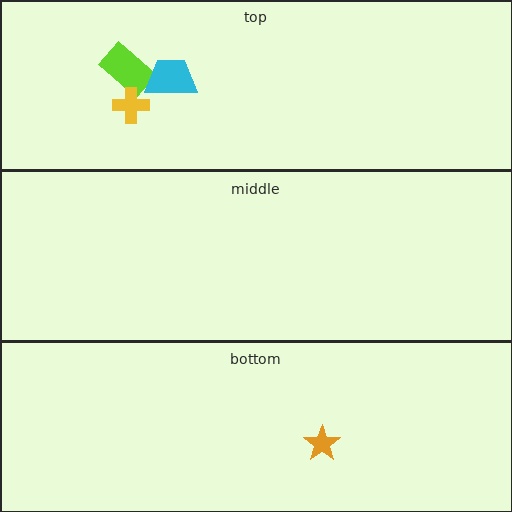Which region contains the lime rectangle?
The top region.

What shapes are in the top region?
The lime rectangle, the yellow cross, the cyan trapezoid.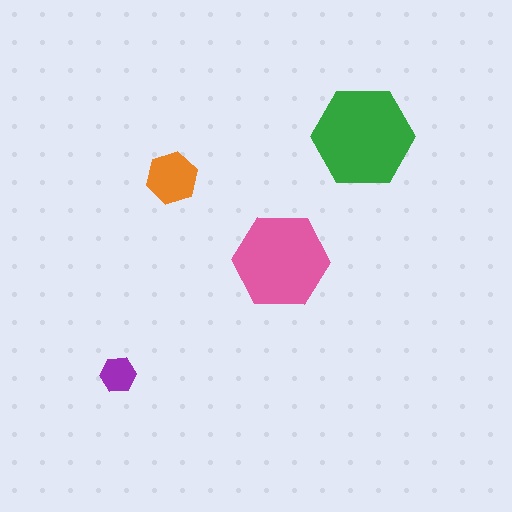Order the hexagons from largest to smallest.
the green one, the pink one, the orange one, the purple one.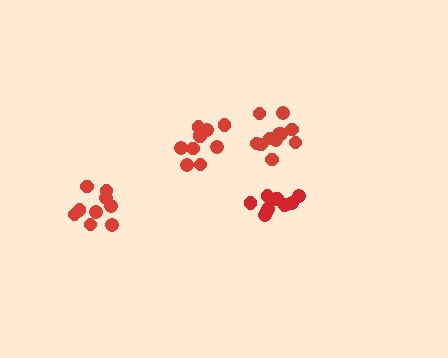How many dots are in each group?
Group 1: 11 dots, Group 2: 11 dots, Group 3: 11 dots, Group 4: 9 dots (42 total).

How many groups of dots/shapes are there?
There are 4 groups.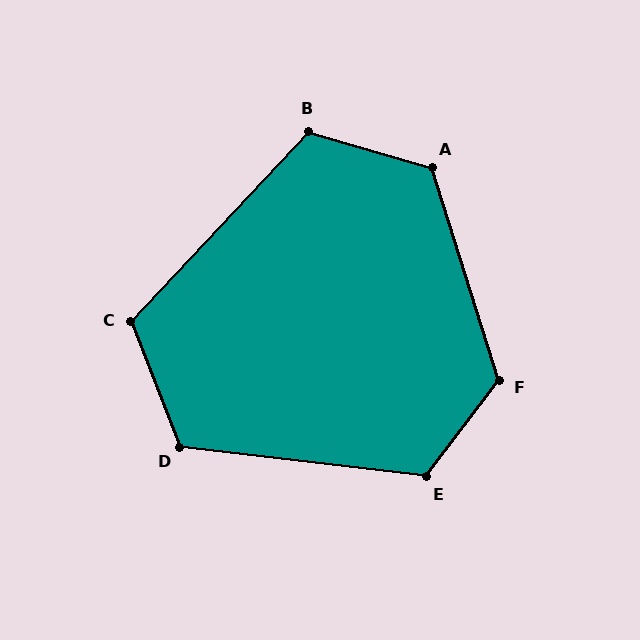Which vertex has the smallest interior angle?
C, at approximately 116 degrees.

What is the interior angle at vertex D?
Approximately 118 degrees (obtuse).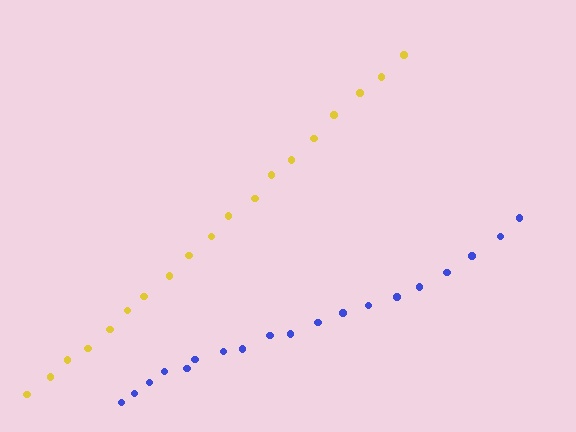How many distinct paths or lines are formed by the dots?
There are 2 distinct paths.